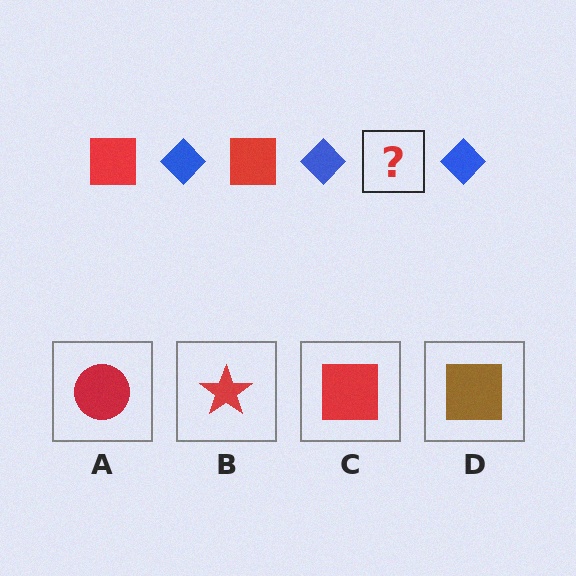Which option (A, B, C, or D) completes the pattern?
C.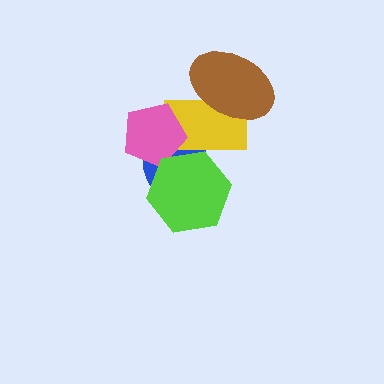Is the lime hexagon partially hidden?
No, no other shape covers it.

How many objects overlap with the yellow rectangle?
4 objects overlap with the yellow rectangle.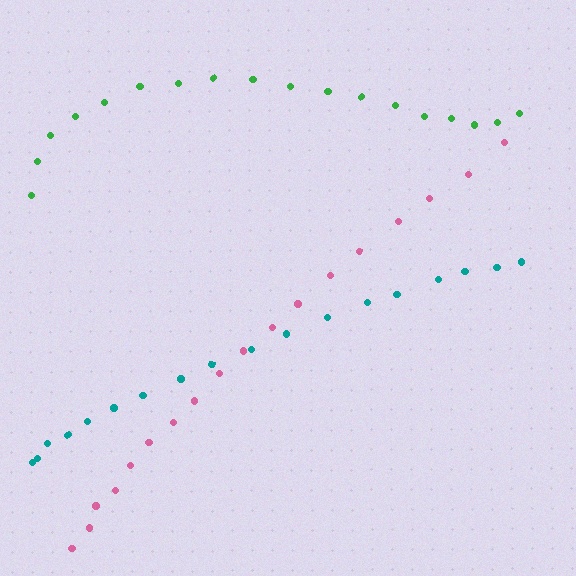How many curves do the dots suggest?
There are 3 distinct paths.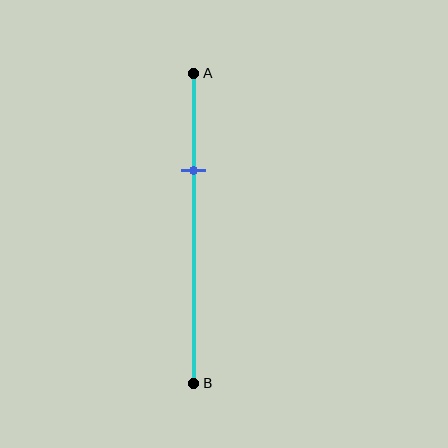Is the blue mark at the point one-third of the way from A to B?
Yes, the mark is approximately at the one-third point.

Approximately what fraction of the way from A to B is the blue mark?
The blue mark is approximately 30% of the way from A to B.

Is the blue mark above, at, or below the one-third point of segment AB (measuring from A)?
The blue mark is approximately at the one-third point of segment AB.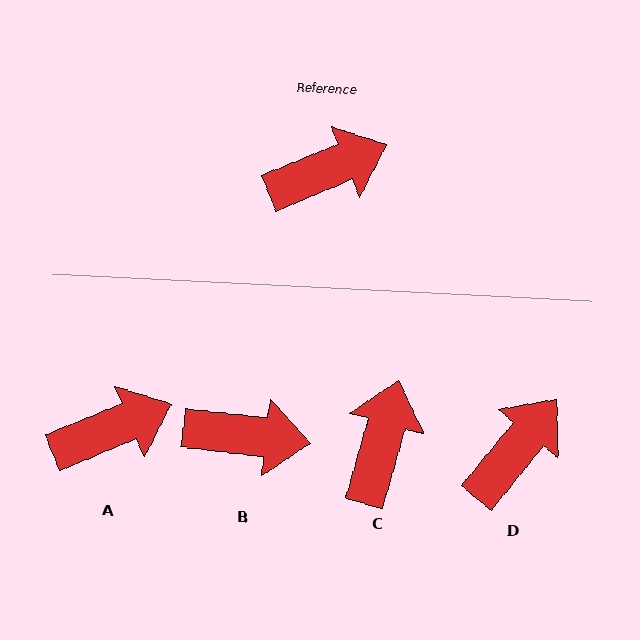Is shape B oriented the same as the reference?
No, it is off by about 29 degrees.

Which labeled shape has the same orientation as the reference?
A.